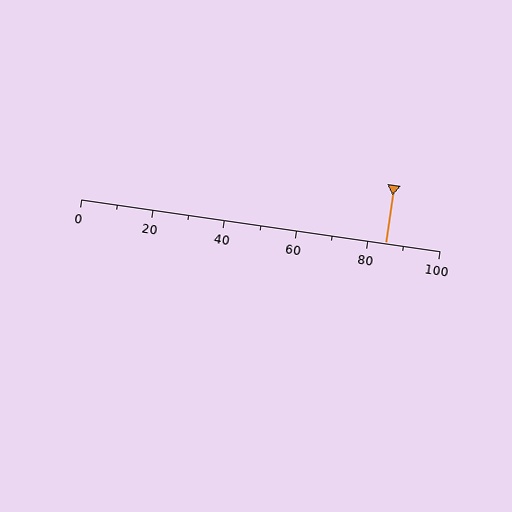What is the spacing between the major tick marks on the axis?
The major ticks are spaced 20 apart.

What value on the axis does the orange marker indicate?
The marker indicates approximately 85.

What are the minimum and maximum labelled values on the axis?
The axis runs from 0 to 100.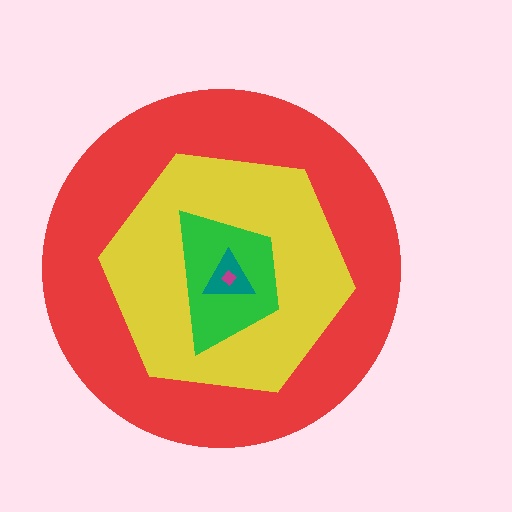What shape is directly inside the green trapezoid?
The teal triangle.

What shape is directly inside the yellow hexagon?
The green trapezoid.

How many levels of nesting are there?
5.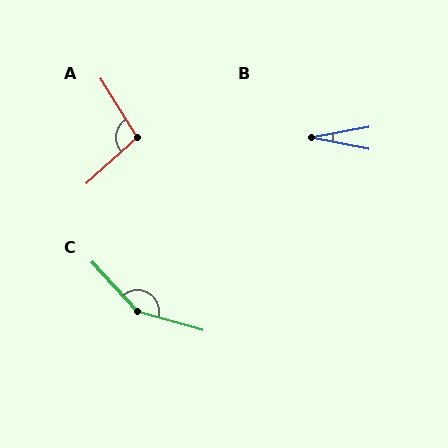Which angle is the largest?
C, at approximately 148 degrees.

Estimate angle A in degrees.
Approximately 100 degrees.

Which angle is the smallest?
B, at approximately 22 degrees.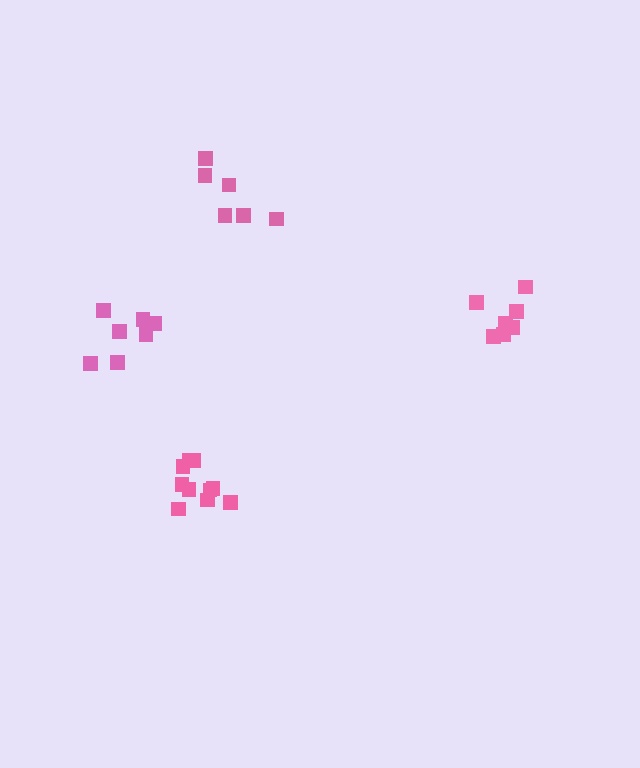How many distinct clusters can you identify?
There are 4 distinct clusters.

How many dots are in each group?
Group 1: 6 dots, Group 2: 7 dots, Group 3: 10 dots, Group 4: 7 dots (30 total).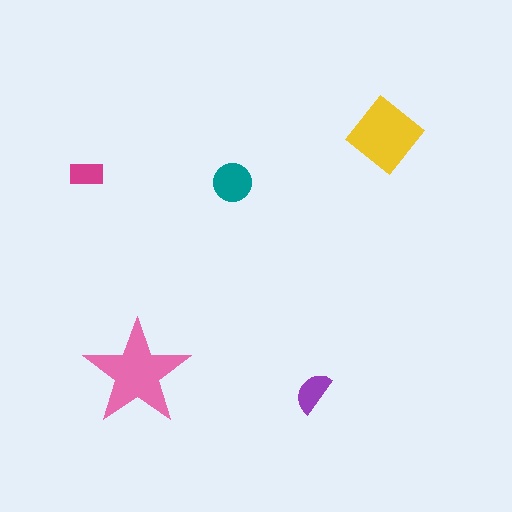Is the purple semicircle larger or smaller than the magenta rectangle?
Larger.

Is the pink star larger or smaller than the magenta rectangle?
Larger.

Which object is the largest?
The pink star.